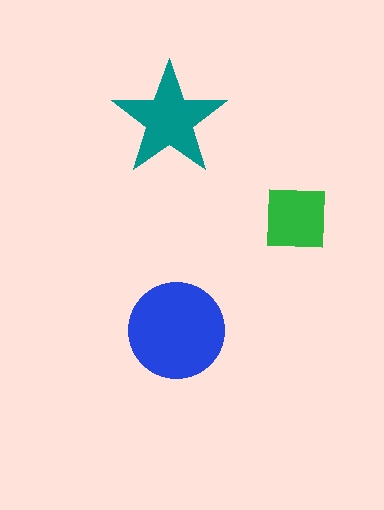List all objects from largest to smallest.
The blue circle, the teal star, the green square.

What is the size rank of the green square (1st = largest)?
3rd.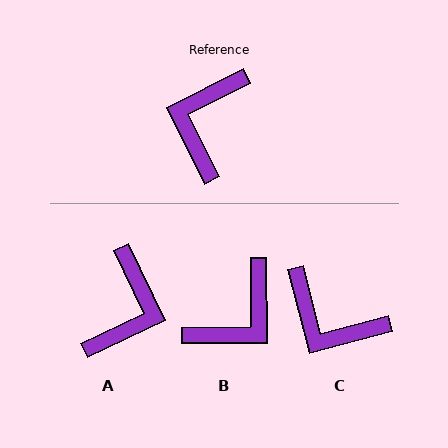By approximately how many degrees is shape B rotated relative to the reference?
Approximately 154 degrees counter-clockwise.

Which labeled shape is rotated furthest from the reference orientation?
A, about 179 degrees away.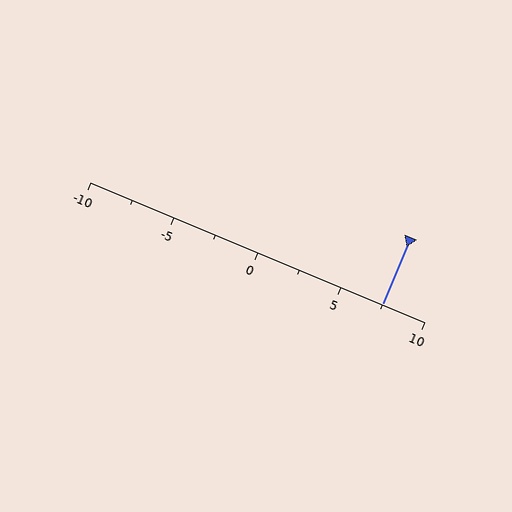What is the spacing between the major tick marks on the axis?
The major ticks are spaced 5 apart.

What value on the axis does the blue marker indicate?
The marker indicates approximately 7.5.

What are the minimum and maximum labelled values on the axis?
The axis runs from -10 to 10.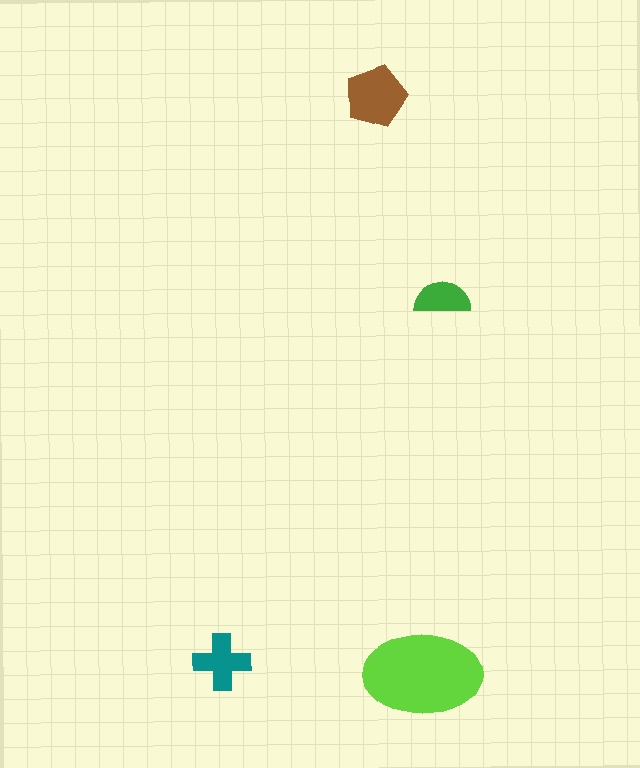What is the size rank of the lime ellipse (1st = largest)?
1st.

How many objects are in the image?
There are 4 objects in the image.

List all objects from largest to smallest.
The lime ellipse, the brown pentagon, the teal cross, the green semicircle.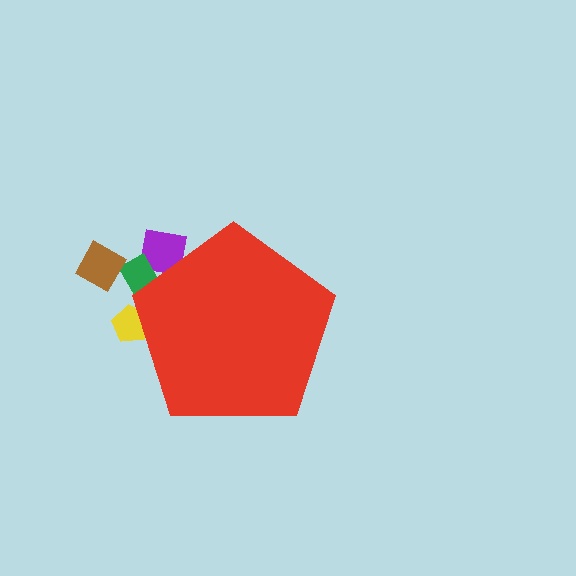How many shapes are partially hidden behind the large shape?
3 shapes are partially hidden.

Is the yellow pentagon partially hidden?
Yes, the yellow pentagon is partially hidden behind the red pentagon.